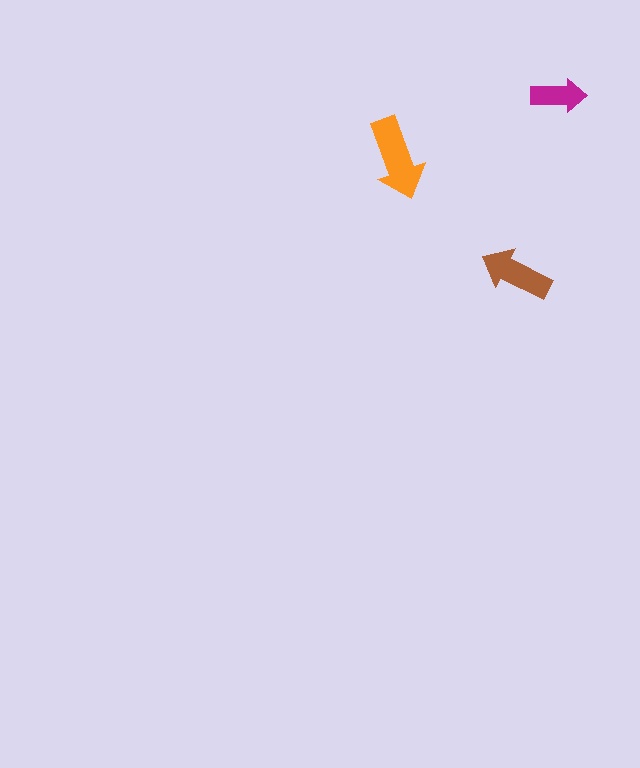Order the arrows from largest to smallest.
the orange one, the brown one, the magenta one.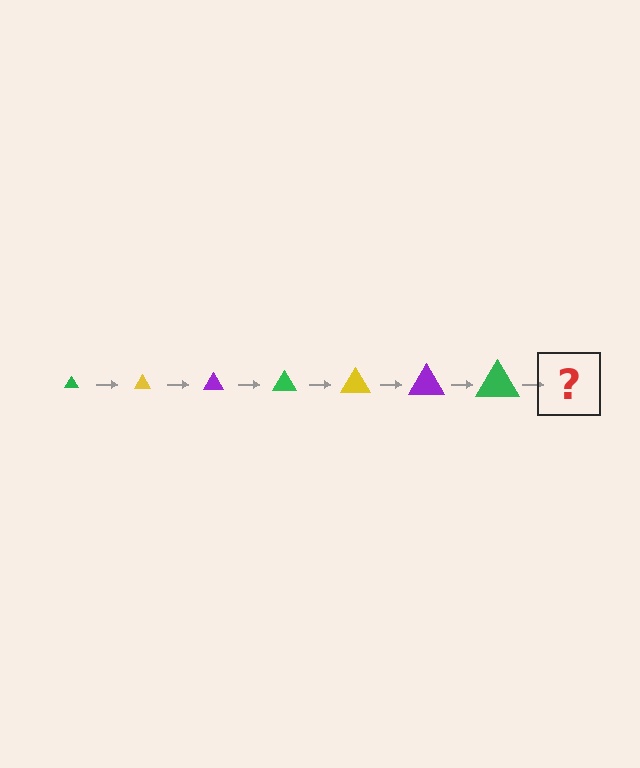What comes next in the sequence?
The next element should be a yellow triangle, larger than the previous one.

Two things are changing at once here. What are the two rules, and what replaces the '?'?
The two rules are that the triangle grows larger each step and the color cycles through green, yellow, and purple. The '?' should be a yellow triangle, larger than the previous one.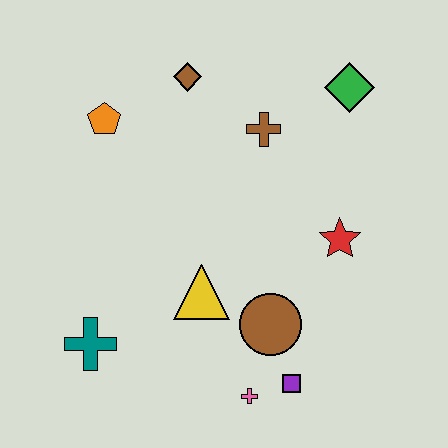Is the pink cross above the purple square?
No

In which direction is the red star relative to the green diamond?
The red star is below the green diamond.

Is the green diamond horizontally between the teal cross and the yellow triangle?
No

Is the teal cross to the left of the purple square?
Yes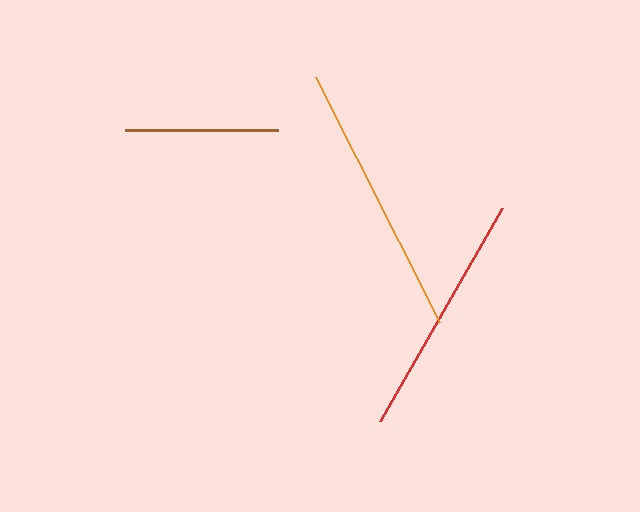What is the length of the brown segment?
The brown segment is approximately 153 pixels long.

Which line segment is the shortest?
The brown line is the shortest at approximately 153 pixels.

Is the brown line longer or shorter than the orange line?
The orange line is longer than the brown line.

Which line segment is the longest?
The orange line is the longest at approximately 274 pixels.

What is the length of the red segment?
The red segment is approximately 246 pixels long.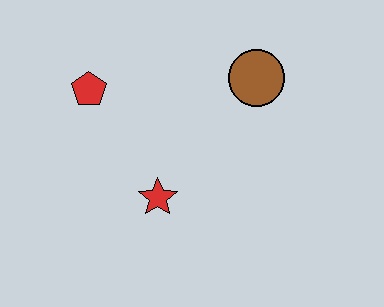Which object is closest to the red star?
The red pentagon is closest to the red star.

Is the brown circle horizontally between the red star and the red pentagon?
No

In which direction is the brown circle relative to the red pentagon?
The brown circle is to the right of the red pentagon.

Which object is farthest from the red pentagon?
The brown circle is farthest from the red pentagon.